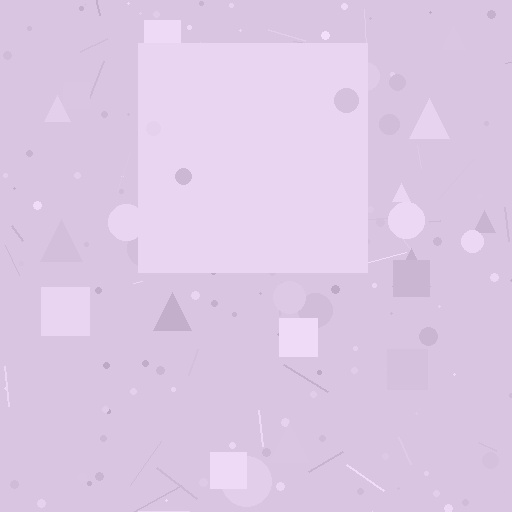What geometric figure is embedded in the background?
A square is embedded in the background.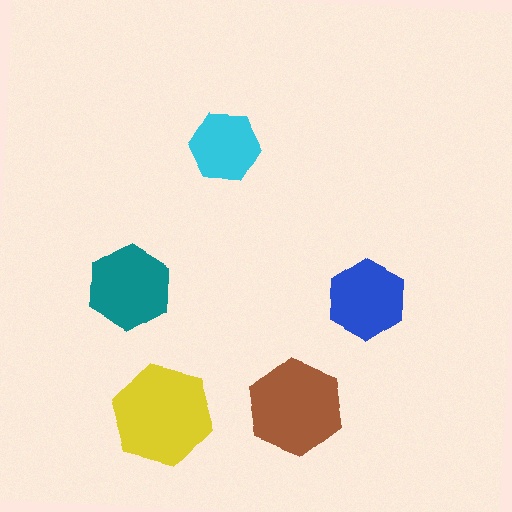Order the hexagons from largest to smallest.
the yellow one, the brown one, the teal one, the blue one, the cyan one.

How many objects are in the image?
There are 5 objects in the image.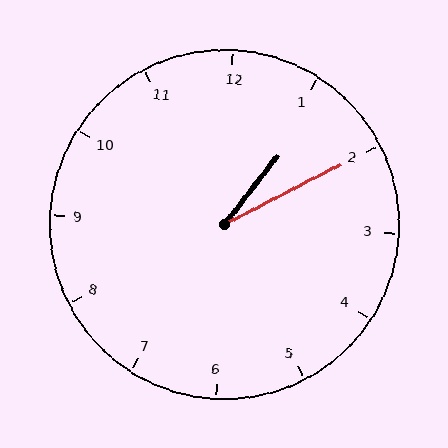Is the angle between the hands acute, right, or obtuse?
It is acute.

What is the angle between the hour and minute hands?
Approximately 25 degrees.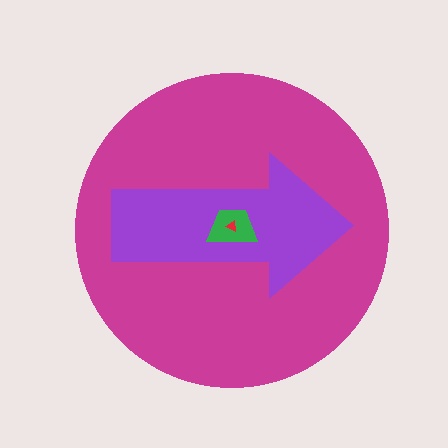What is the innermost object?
The red triangle.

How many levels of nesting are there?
4.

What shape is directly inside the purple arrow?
The green trapezoid.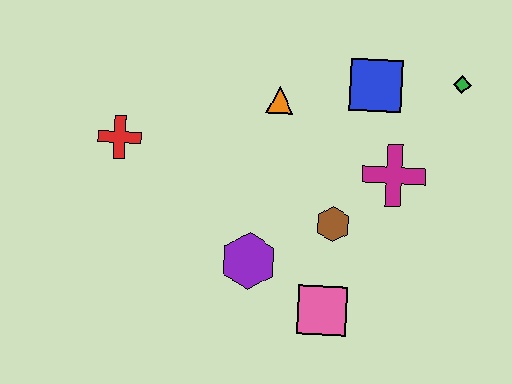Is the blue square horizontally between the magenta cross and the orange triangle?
Yes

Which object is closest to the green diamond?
The blue square is closest to the green diamond.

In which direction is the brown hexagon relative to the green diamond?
The brown hexagon is below the green diamond.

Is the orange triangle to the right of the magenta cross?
No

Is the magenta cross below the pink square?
No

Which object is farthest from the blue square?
The red cross is farthest from the blue square.